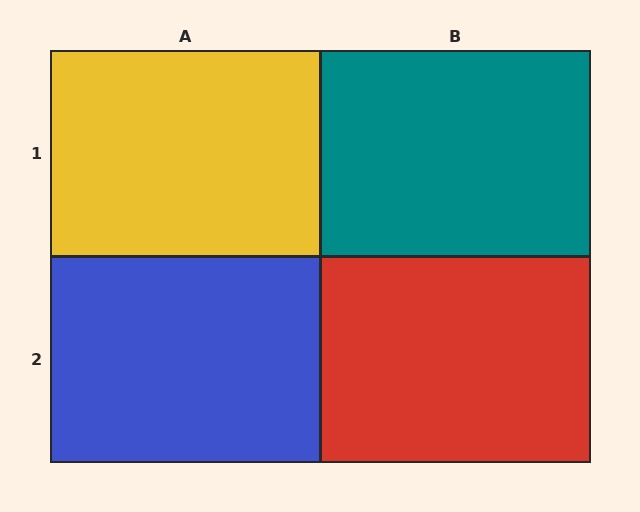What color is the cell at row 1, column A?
Yellow.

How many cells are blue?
1 cell is blue.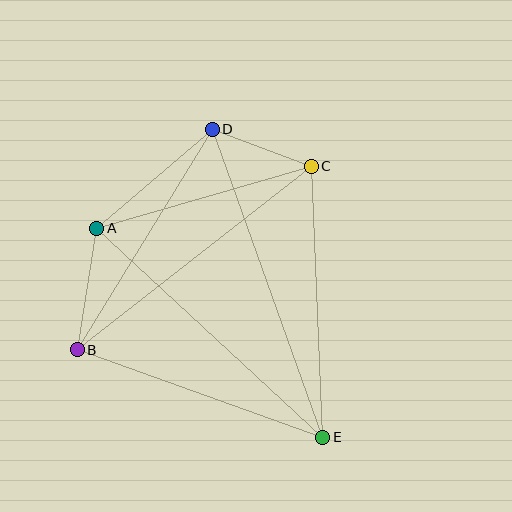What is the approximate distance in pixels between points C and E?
The distance between C and E is approximately 271 pixels.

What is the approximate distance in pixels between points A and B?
The distance between A and B is approximately 123 pixels.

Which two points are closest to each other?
Points C and D are closest to each other.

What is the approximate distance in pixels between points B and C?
The distance between B and C is approximately 297 pixels.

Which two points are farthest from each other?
Points D and E are farthest from each other.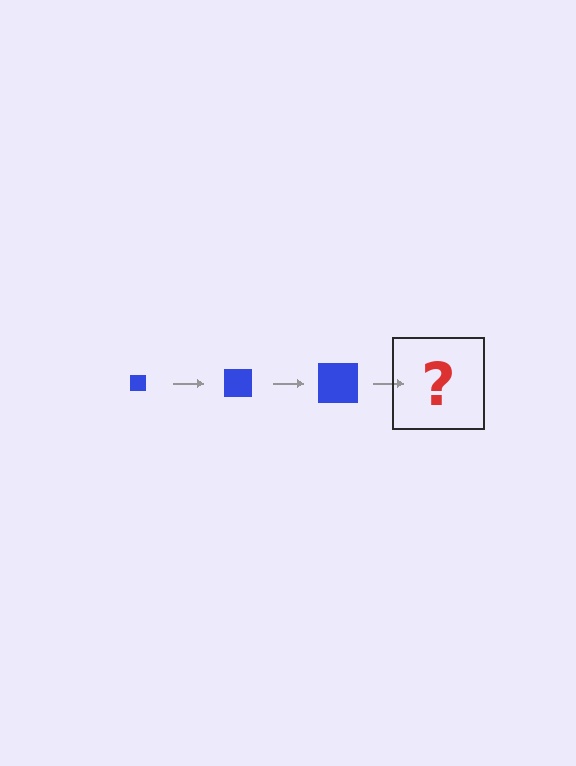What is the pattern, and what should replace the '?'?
The pattern is that the square gets progressively larger each step. The '?' should be a blue square, larger than the previous one.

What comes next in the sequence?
The next element should be a blue square, larger than the previous one.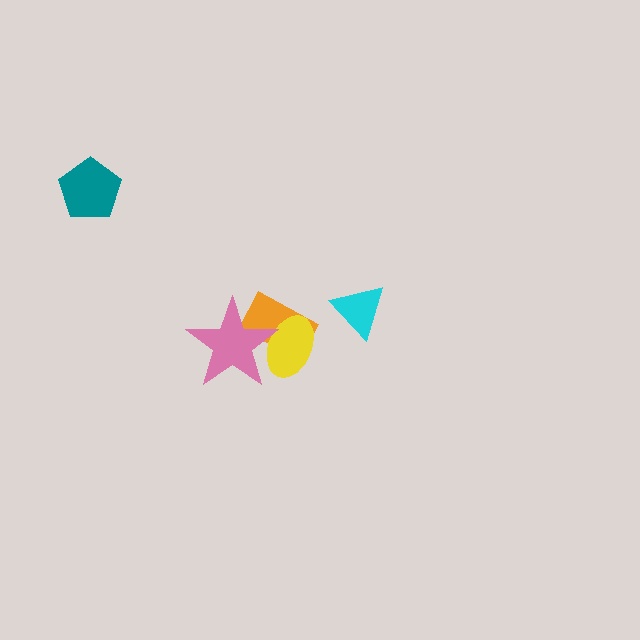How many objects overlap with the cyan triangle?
0 objects overlap with the cyan triangle.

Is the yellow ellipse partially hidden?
Yes, it is partially covered by another shape.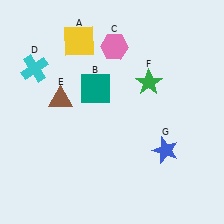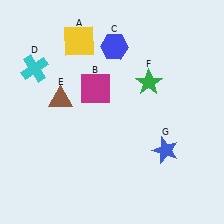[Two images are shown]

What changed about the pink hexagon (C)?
In Image 1, C is pink. In Image 2, it changed to blue.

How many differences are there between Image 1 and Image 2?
There are 2 differences between the two images.